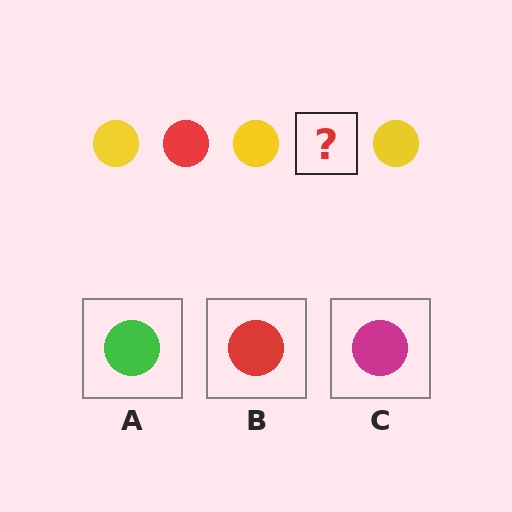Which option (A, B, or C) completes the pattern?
B.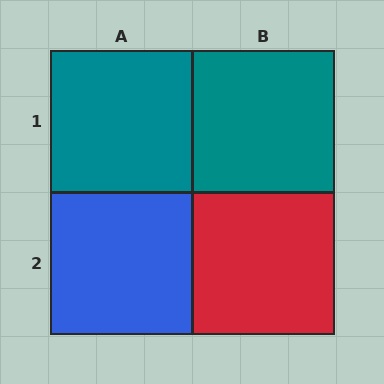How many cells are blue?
1 cell is blue.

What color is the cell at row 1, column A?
Teal.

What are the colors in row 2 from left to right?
Blue, red.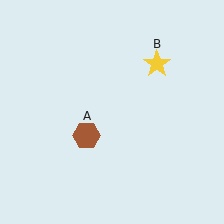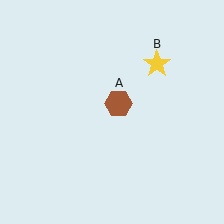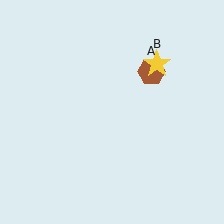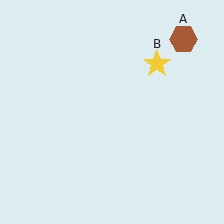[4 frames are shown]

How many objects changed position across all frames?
1 object changed position: brown hexagon (object A).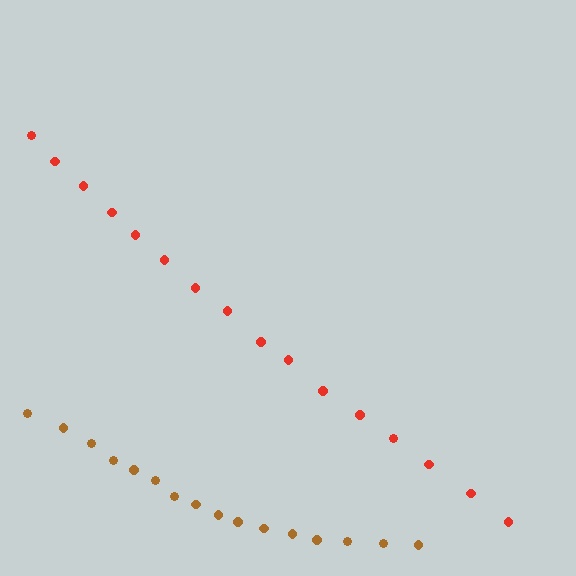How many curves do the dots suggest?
There are 2 distinct paths.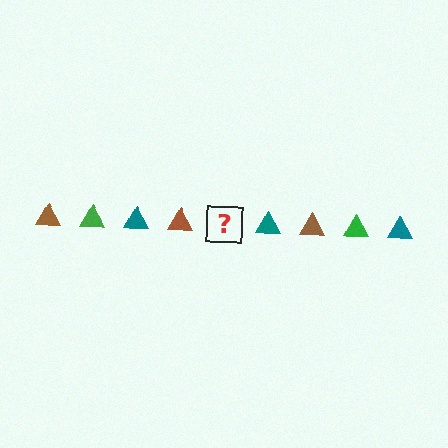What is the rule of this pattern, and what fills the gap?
The rule is that the pattern cycles through brown, green, teal triangles. The gap should be filled with a green triangle.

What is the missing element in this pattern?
The missing element is a green triangle.